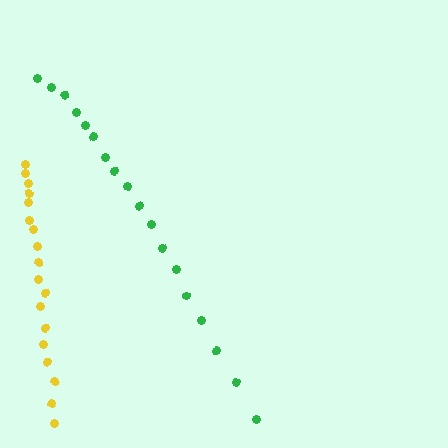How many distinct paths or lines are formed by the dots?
There are 2 distinct paths.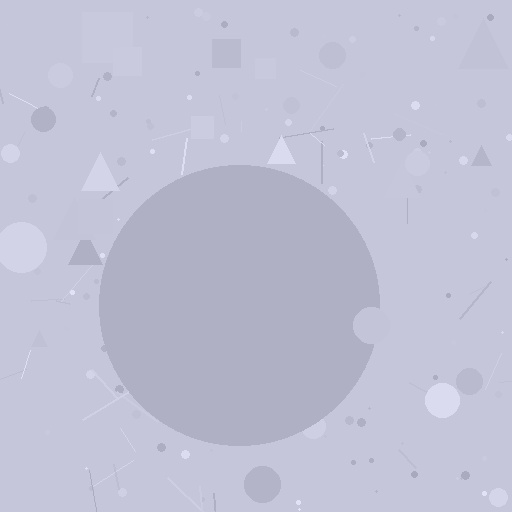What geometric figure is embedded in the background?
A circle is embedded in the background.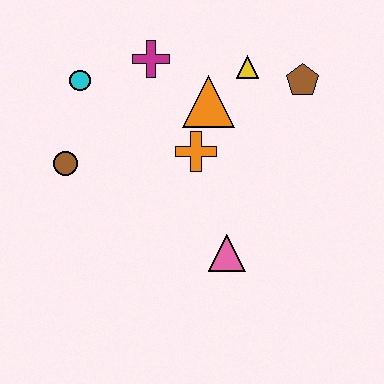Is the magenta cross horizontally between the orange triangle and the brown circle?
Yes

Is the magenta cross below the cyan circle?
No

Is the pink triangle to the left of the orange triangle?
No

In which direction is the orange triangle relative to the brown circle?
The orange triangle is to the right of the brown circle.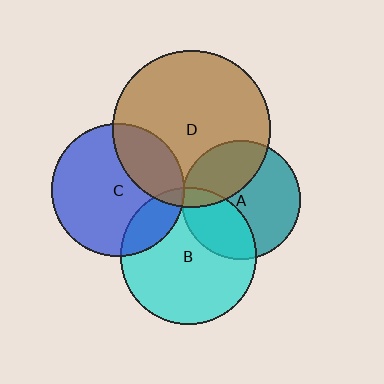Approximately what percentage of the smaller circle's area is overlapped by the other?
Approximately 25%.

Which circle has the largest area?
Circle D (brown).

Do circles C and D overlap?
Yes.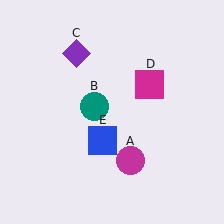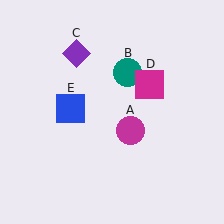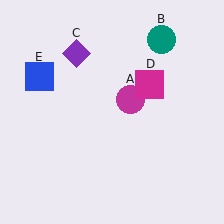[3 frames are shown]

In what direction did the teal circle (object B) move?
The teal circle (object B) moved up and to the right.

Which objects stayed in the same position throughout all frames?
Purple diamond (object C) and magenta square (object D) remained stationary.